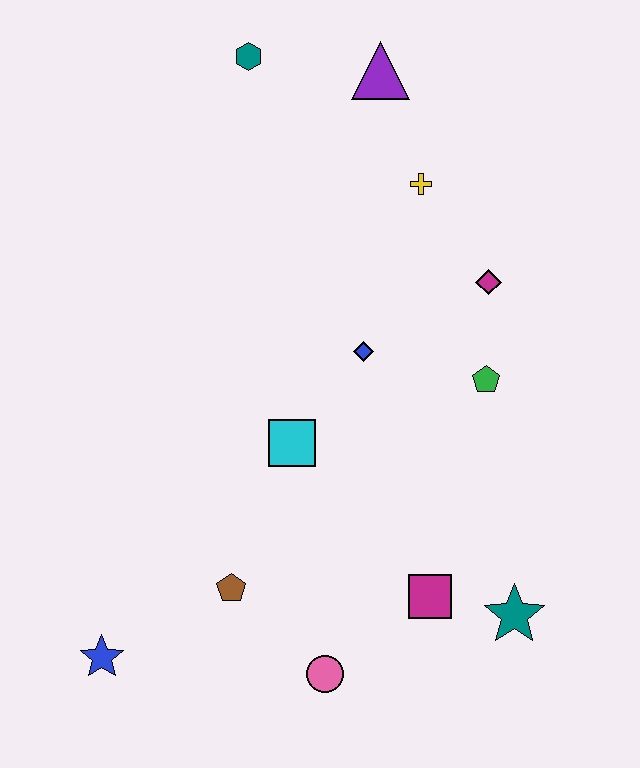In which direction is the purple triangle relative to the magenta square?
The purple triangle is above the magenta square.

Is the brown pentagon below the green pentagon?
Yes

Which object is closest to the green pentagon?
The magenta diamond is closest to the green pentagon.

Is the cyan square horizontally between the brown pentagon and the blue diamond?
Yes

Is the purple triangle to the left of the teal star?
Yes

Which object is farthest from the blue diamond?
The blue star is farthest from the blue diamond.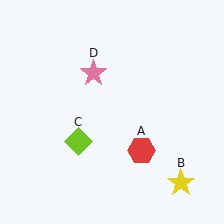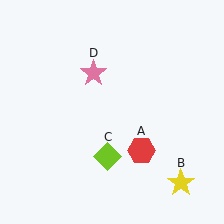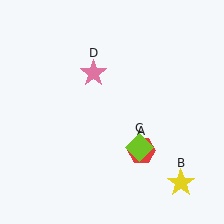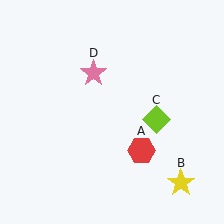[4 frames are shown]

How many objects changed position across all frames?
1 object changed position: lime diamond (object C).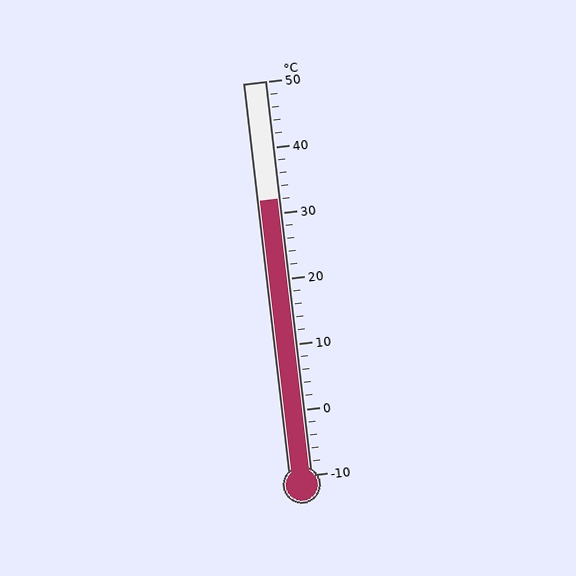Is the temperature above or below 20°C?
The temperature is above 20°C.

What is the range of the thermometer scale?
The thermometer scale ranges from -10°C to 50°C.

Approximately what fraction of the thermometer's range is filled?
The thermometer is filled to approximately 70% of its range.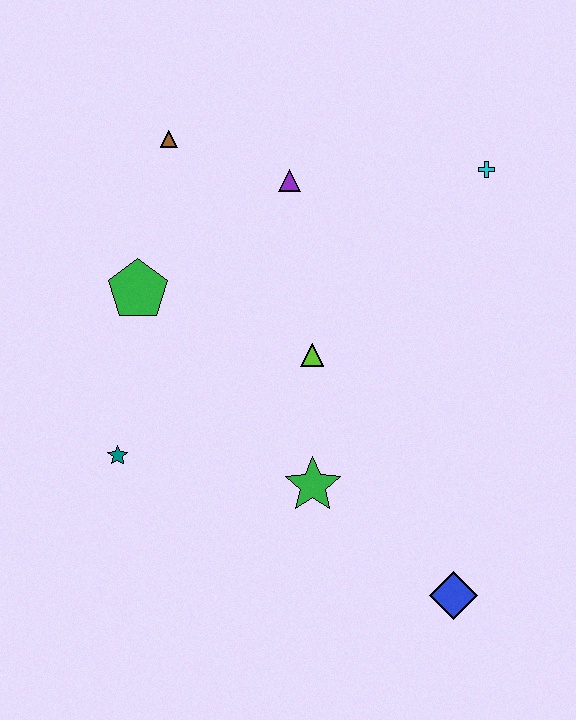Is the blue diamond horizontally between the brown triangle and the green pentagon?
No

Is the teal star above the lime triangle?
No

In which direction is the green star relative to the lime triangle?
The green star is below the lime triangle.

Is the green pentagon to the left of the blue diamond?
Yes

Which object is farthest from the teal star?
The cyan cross is farthest from the teal star.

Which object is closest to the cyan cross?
The purple triangle is closest to the cyan cross.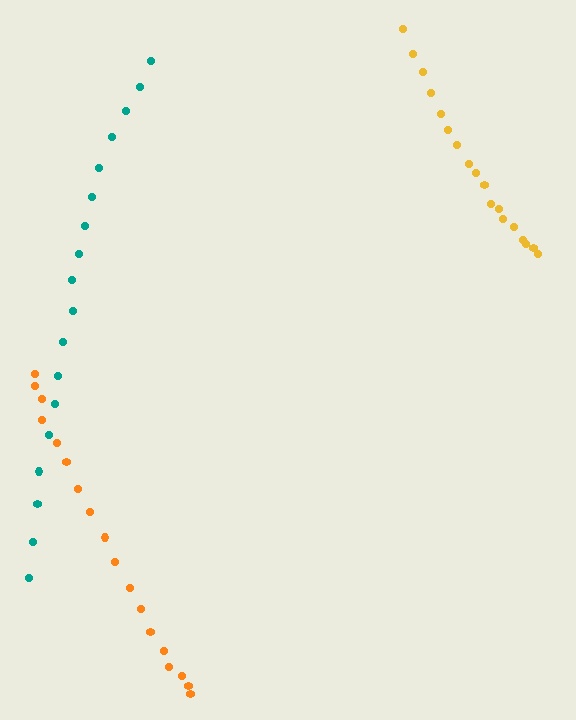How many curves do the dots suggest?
There are 3 distinct paths.